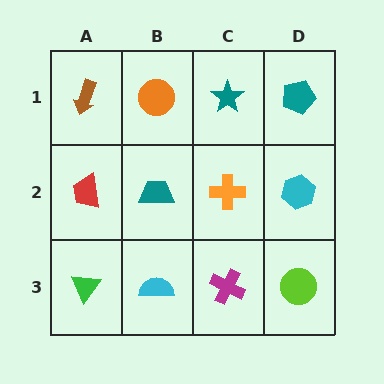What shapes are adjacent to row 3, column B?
A teal trapezoid (row 2, column B), a green triangle (row 3, column A), a magenta cross (row 3, column C).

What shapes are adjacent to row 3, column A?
A red trapezoid (row 2, column A), a cyan semicircle (row 3, column B).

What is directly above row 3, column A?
A red trapezoid.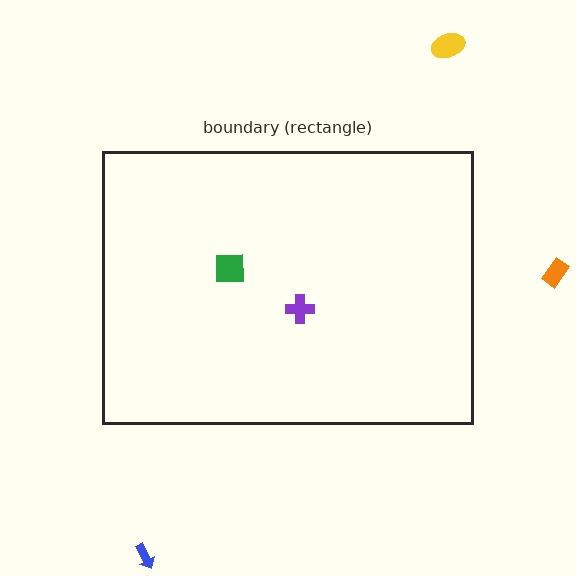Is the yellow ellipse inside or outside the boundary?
Outside.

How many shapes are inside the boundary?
2 inside, 3 outside.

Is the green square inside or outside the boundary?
Inside.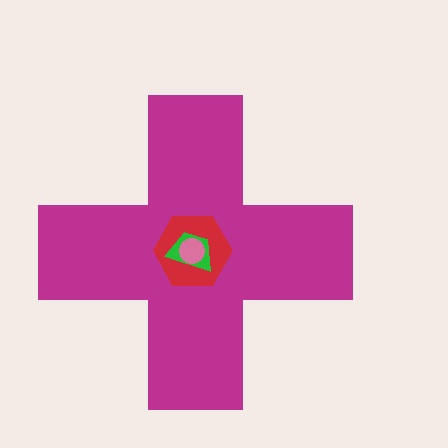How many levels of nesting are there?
4.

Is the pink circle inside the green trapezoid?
Yes.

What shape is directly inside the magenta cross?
The red hexagon.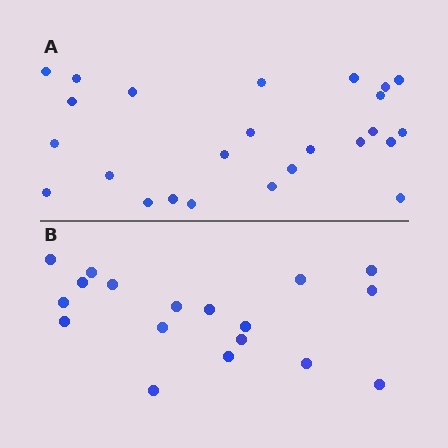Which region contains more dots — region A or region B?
Region A (the top region) has more dots.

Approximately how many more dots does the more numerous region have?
Region A has roughly 8 or so more dots than region B.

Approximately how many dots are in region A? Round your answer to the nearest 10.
About 20 dots. (The exact count is 25, which rounds to 20.)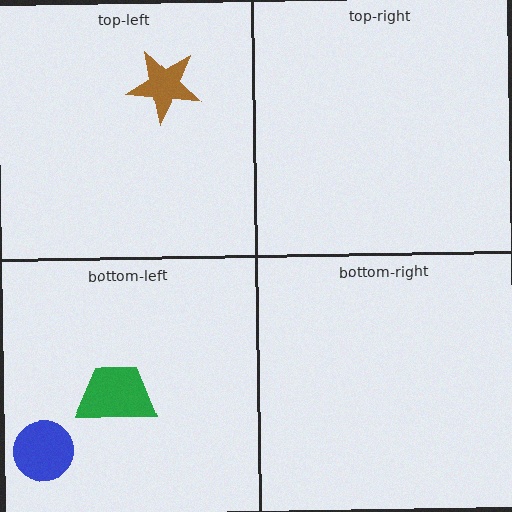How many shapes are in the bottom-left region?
2.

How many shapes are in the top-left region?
1.